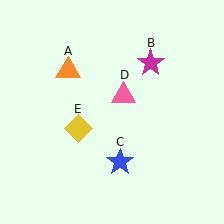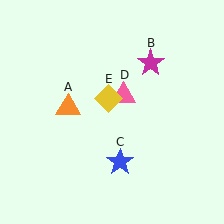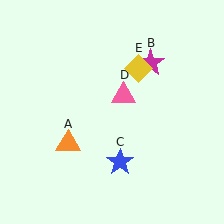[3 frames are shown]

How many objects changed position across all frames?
2 objects changed position: orange triangle (object A), yellow diamond (object E).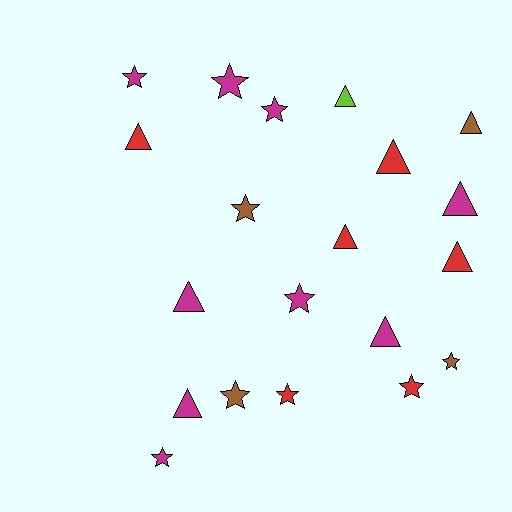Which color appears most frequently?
Magenta, with 9 objects.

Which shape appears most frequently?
Triangle, with 10 objects.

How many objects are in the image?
There are 20 objects.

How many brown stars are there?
There are 3 brown stars.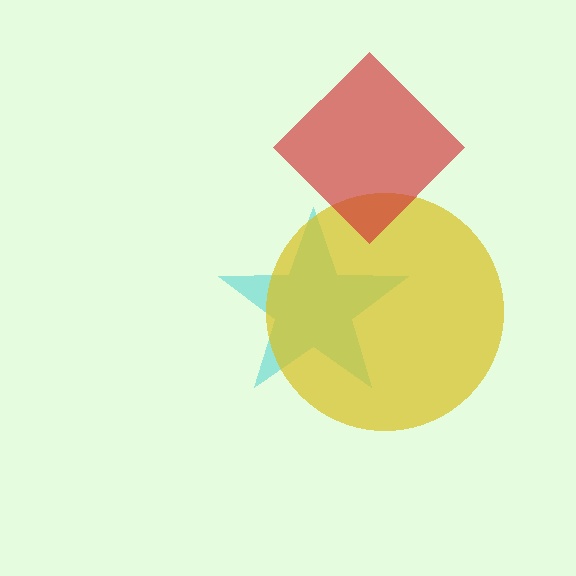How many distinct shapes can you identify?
There are 3 distinct shapes: a cyan star, a yellow circle, a red diamond.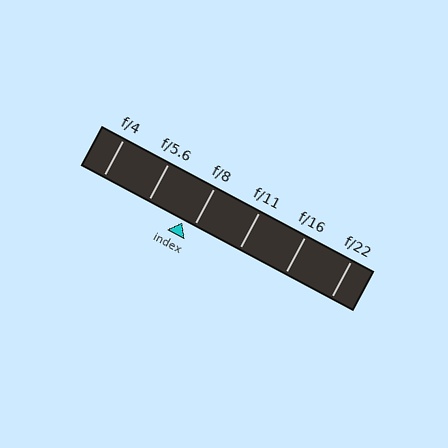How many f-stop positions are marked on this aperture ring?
There are 6 f-stop positions marked.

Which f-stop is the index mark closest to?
The index mark is closest to f/8.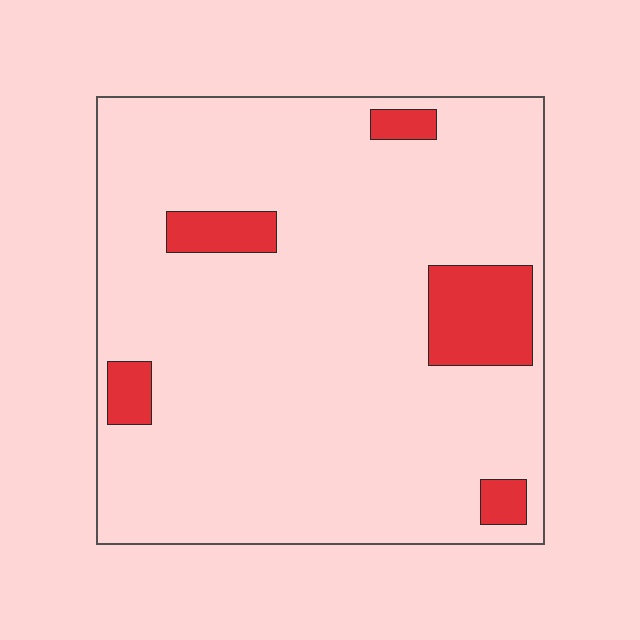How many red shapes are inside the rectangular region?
5.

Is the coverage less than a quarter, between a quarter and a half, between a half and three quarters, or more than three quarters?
Less than a quarter.